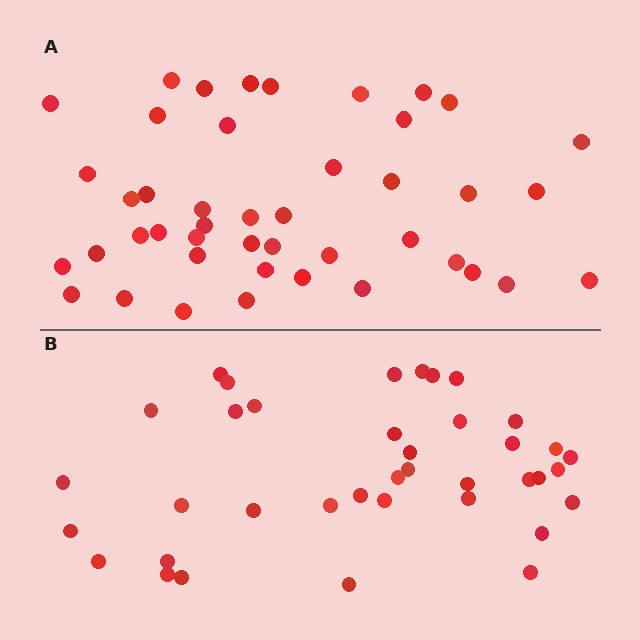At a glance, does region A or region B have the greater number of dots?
Region A (the top region) has more dots.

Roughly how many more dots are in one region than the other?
Region A has about 6 more dots than region B.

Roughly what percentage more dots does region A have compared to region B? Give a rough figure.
About 15% more.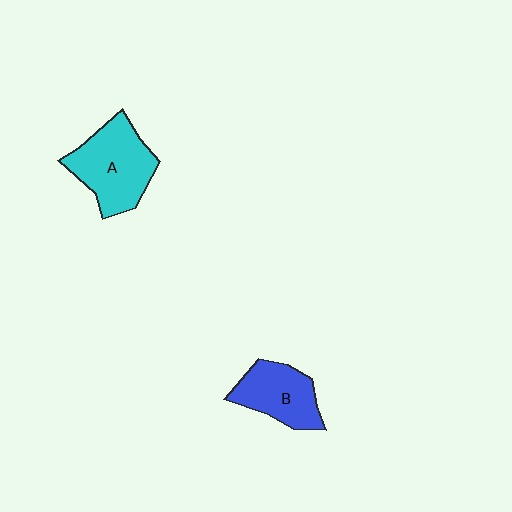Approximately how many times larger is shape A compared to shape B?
Approximately 1.3 times.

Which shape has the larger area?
Shape A (cyan).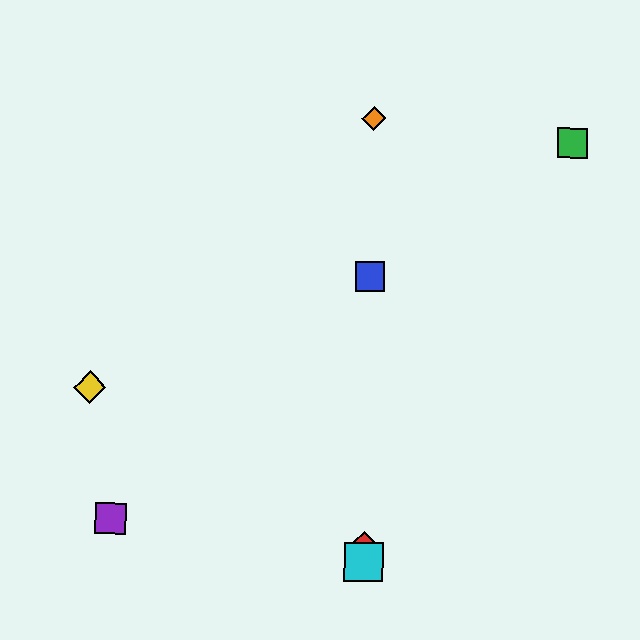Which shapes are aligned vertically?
The red diamond, the blue square, the orange diamond, the cyan square are aligned vertically.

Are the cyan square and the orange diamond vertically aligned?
Yes, both are at x≈364.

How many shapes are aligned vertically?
4 shapes (the red diamond, the blue square, the orange diamond, the cyan square) are aligned vertically.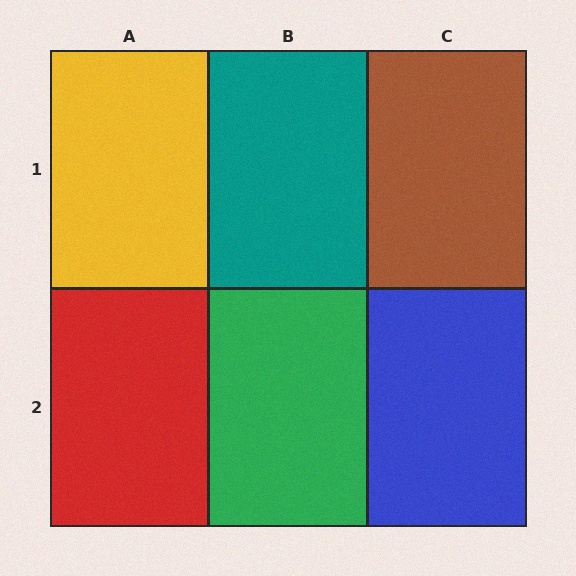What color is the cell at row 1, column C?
Brown.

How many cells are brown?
1 cell is brown.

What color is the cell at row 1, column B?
Teal.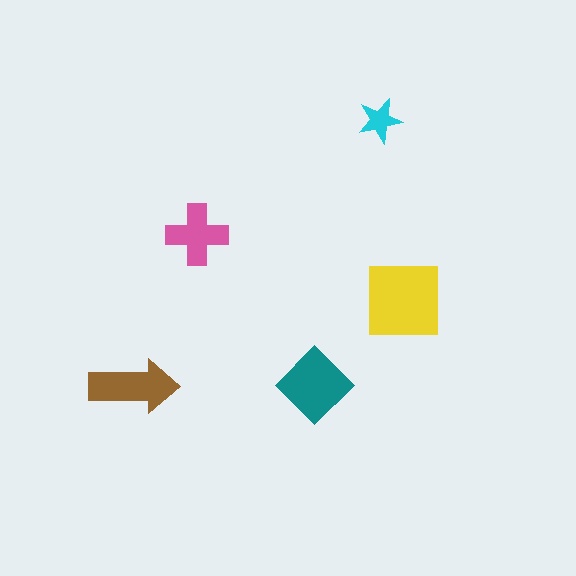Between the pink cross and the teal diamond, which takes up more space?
The teal diamond.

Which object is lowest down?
The brown arrow is bottommost.